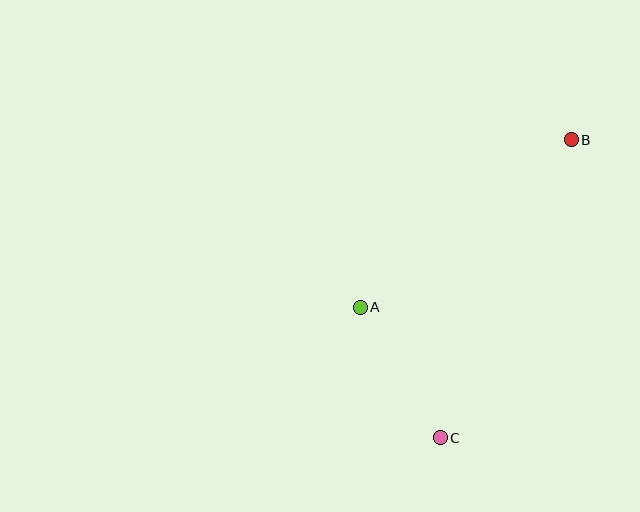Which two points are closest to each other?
Points A and C are closest to each other.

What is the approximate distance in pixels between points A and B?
The distance between A and B is approximately 270 pixels.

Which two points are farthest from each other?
Points B and C are farthest from each other.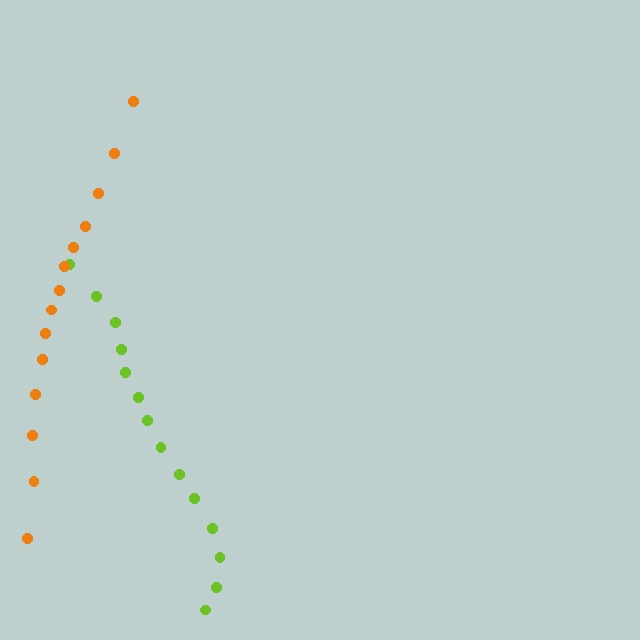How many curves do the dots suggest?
There are 2 distinct paths.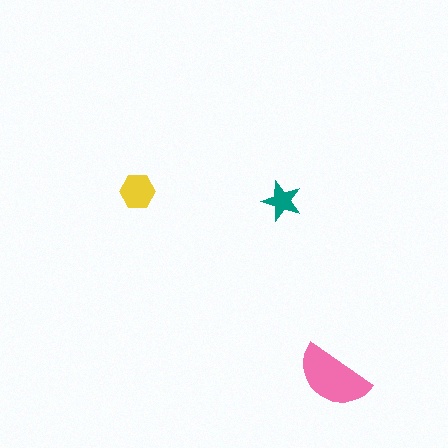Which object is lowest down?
The pink semicircle is bottommost.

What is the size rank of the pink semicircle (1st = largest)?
1st.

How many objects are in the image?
There are 3 objects in the image.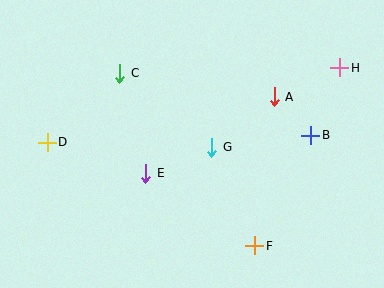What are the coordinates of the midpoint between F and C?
The midpoint between F and C is at (187, 160).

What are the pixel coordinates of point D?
Point D is at (47, 142).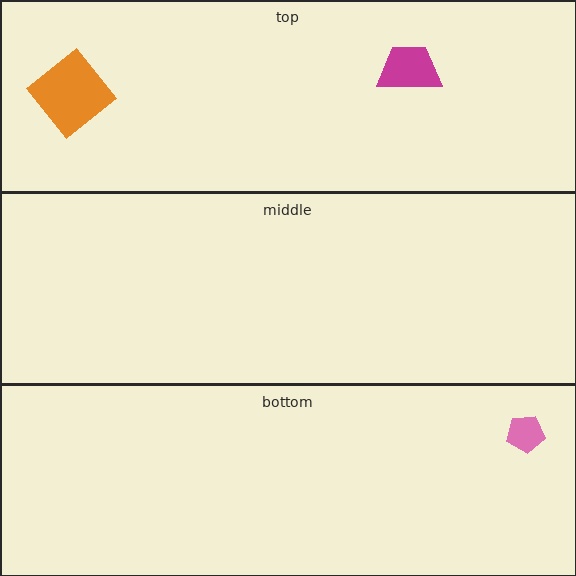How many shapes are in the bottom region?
1.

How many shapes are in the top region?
2.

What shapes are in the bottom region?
The pink pentagon.